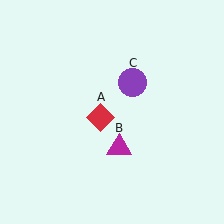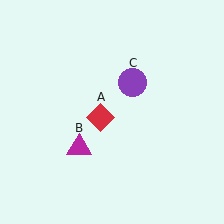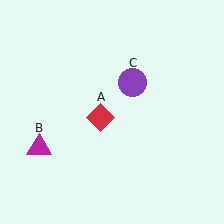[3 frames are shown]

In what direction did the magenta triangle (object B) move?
The magenta triangle (object B) moved left.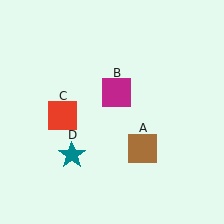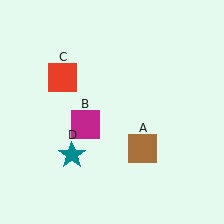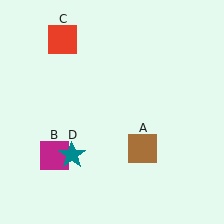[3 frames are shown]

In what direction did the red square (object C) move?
The red square (object C) moved up.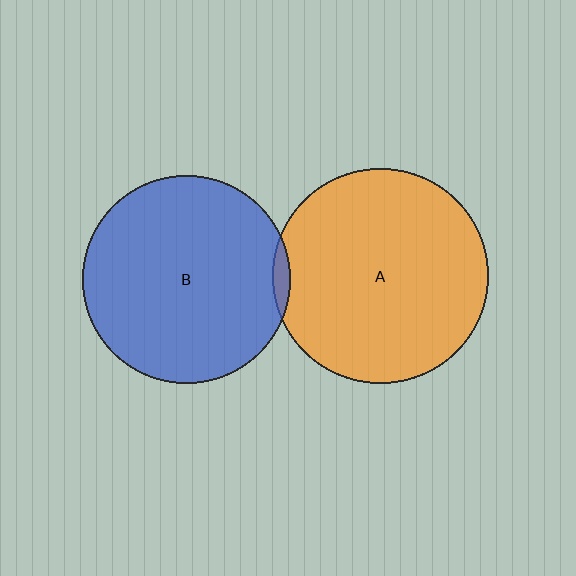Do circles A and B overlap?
Yes.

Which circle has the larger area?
Circle A (orange).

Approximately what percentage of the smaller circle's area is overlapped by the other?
Approximately 5%.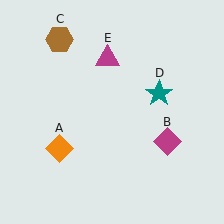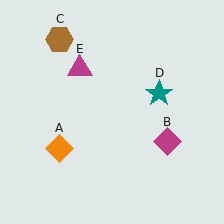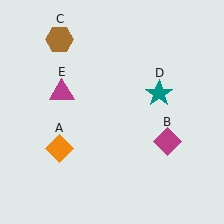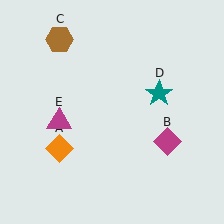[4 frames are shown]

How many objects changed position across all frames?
1 object changed position: magenta triangle (object E).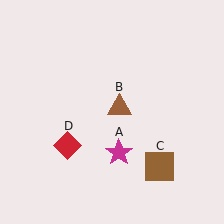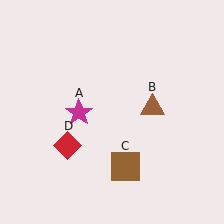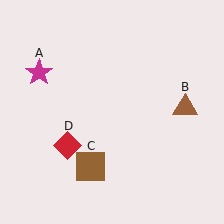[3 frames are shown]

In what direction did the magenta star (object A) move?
The magenta star (object A) moved up and to the left.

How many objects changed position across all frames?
3 objects changed position: magenta star (object A), brown triangle (object B), brown square (object C).